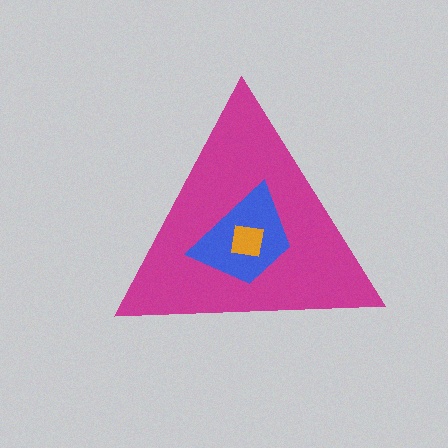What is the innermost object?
The orange square.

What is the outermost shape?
The magenta triangle.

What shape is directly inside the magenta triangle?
The blue trapezoid.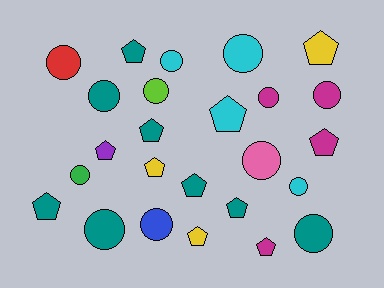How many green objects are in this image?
There is 1 green object.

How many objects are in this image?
There are 25 objects.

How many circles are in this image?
There are 13 circles.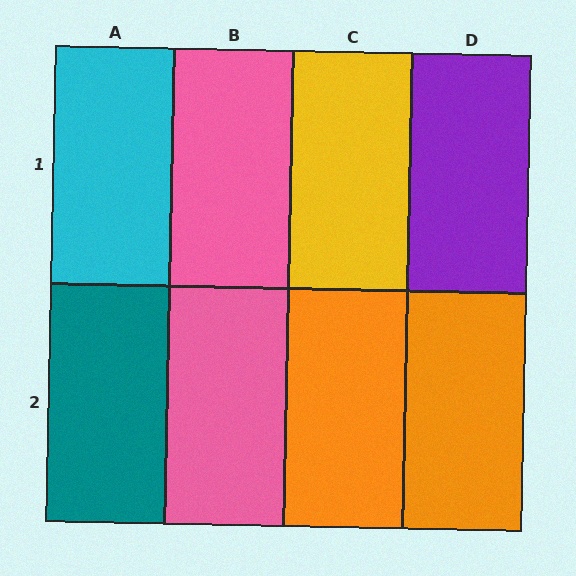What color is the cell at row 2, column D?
Orange.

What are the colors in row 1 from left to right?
Cyan, pink, yellow, purple.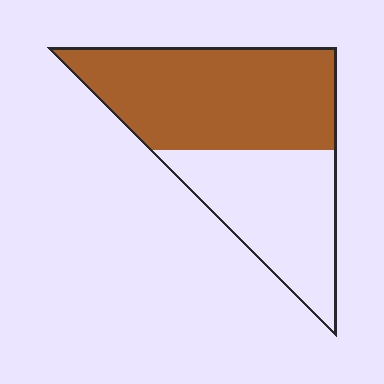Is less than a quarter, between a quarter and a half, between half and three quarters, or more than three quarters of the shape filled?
Between half and three quarters.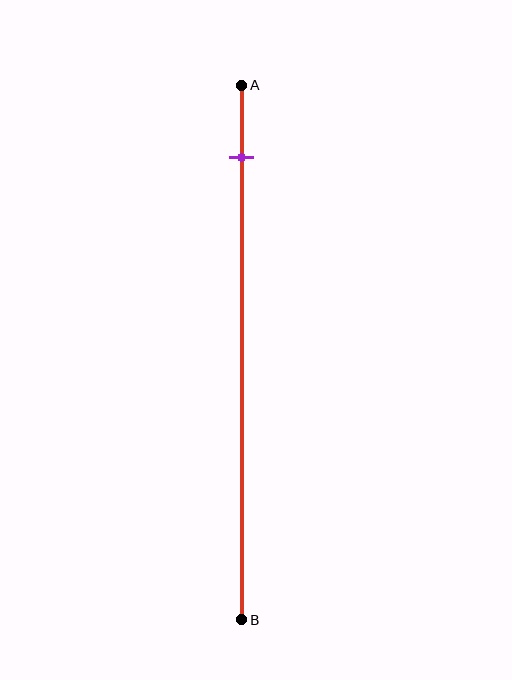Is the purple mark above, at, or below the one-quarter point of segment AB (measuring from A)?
The purple mark is above the one-quarter point of segment AB.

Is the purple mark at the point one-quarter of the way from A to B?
No, the mark is at about 15% from A, not at the 25% one-quarter point.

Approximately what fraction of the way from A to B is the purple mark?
The purple mark is approximately 15% of the way from A to B.